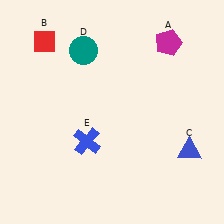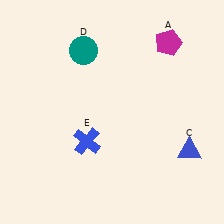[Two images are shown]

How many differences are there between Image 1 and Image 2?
There is 1 difference between the two images.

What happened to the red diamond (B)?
The red diamond (B) was removed in Image 2. It was in the top-left area of Image 1.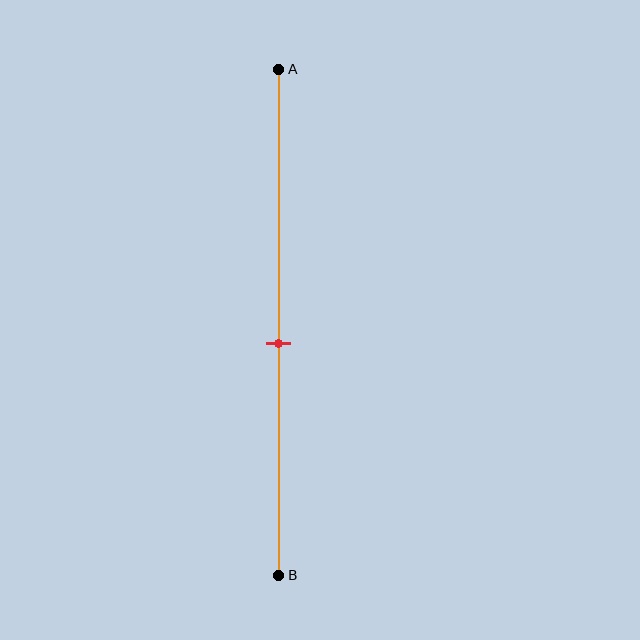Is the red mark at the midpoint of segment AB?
No, the mark is at about 55% from A, not at the 50% midpoint.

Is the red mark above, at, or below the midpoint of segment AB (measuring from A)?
The red mark is below the midpoint of segment AB.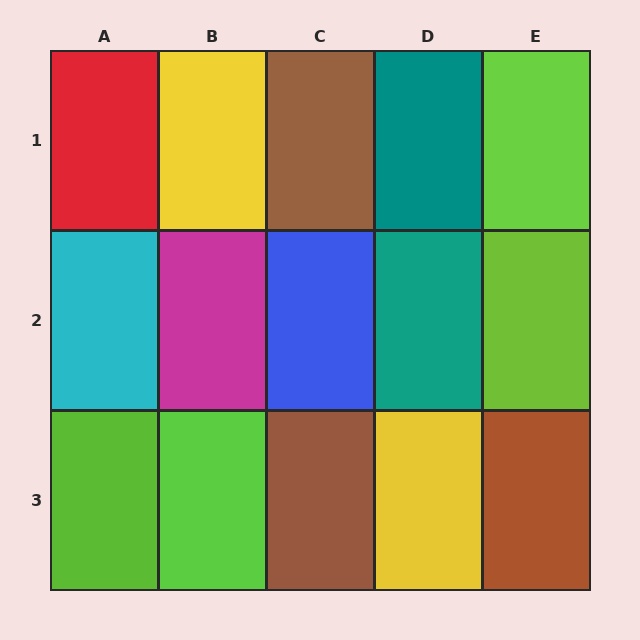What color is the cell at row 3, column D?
Yellow.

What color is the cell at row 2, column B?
Magenta.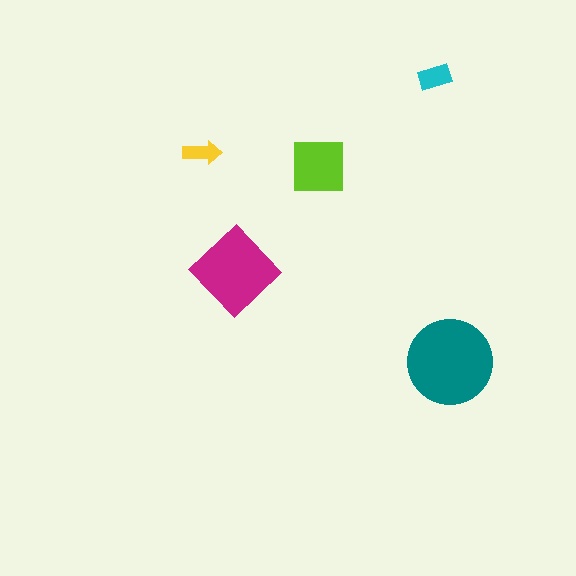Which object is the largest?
The teal circle.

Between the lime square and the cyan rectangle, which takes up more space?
The lime square.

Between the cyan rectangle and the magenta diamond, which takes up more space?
The magenta diamond.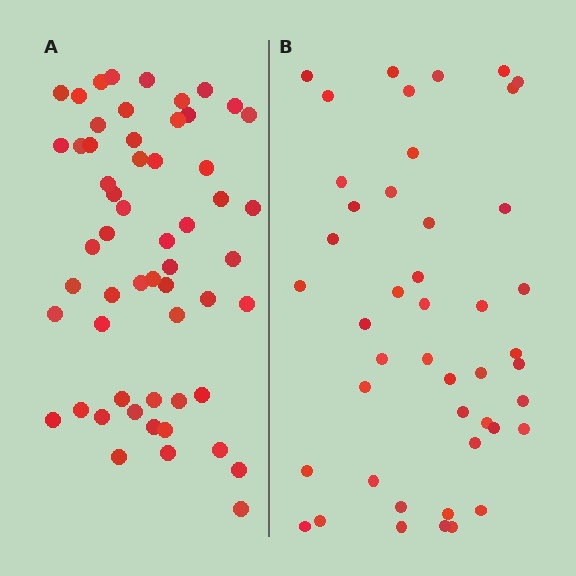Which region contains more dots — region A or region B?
Region A (the left region) has more dots.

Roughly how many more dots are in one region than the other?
Region A has roughly 12 or so more dots than region B.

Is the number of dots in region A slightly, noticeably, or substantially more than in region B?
Region A has only slightly more — the two regions are fairly close. The ratio is roughly 1.2 to 1.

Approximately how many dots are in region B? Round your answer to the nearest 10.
About 40 dots. (The exact count is 45, which rounds to 40.)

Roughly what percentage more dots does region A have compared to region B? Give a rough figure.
About 25% more.